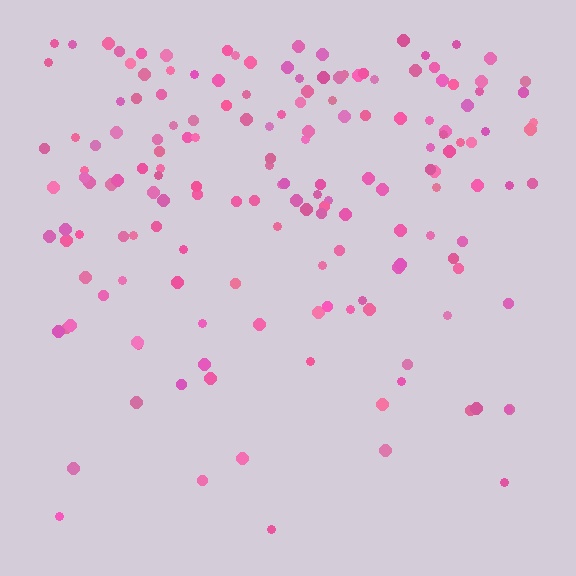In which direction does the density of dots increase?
From bottom to top, with the top side densest.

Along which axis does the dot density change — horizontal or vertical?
Vertical.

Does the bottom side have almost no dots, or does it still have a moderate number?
Still a moderate number, just noticeably fewer than the top.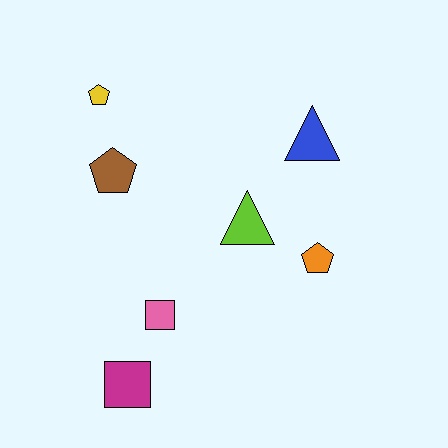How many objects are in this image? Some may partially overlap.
There are 7 objects.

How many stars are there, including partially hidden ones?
There are no stars.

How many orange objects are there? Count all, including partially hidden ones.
There is 1 orange object.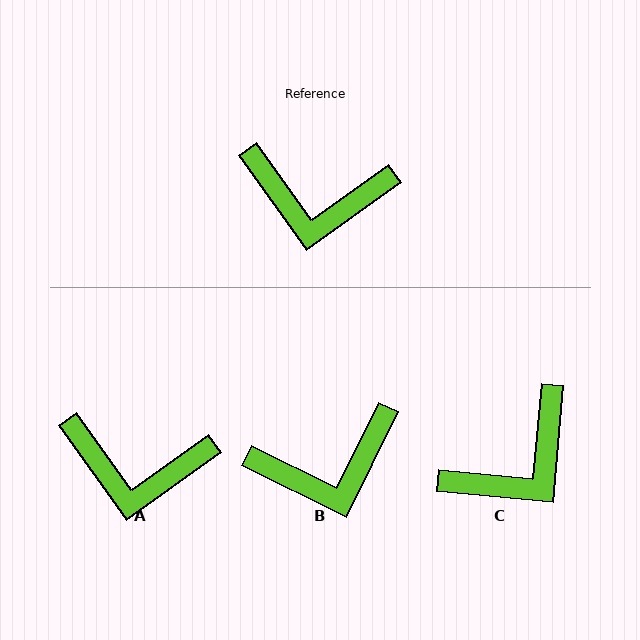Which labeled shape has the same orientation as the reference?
A.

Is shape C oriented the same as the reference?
No, it is off by about 49 degrees.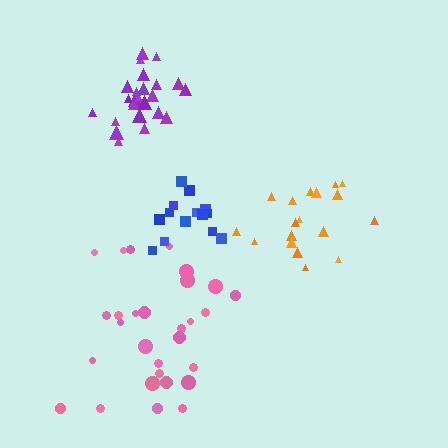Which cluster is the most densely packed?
Purple.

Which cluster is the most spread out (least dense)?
Pink.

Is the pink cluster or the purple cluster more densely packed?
Purple.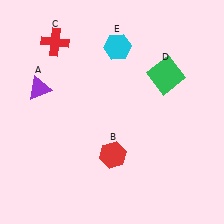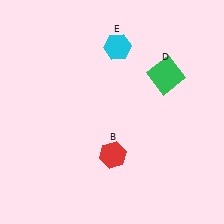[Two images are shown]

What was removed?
The red cross (C), the purple triangle (A) were removed in Image 2.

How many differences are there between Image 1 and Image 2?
There are 2 differences between the two images.